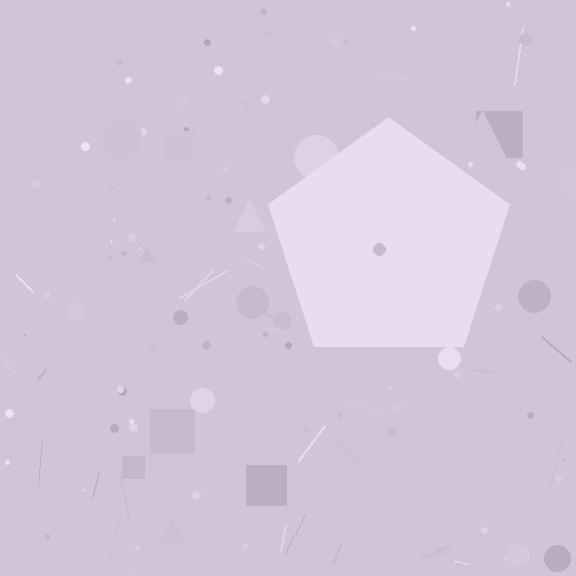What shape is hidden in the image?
A pentagon is hidden in the image.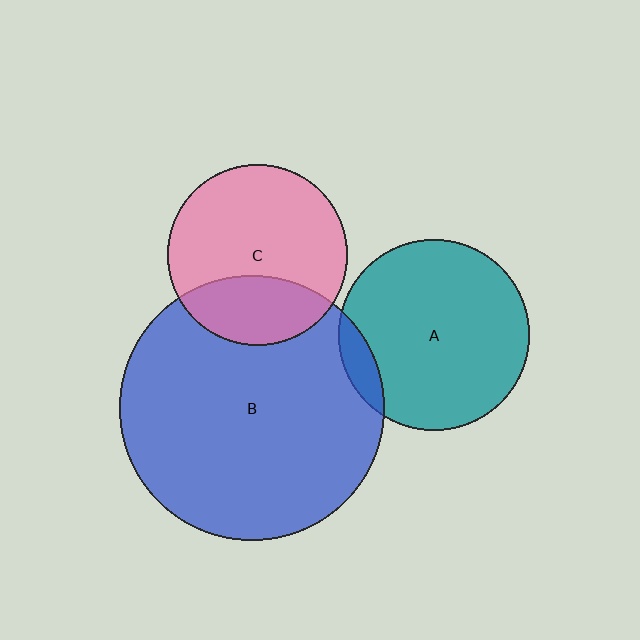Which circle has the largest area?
Circle B (blue).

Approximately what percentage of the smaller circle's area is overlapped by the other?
Approximately 30%.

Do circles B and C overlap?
Yes.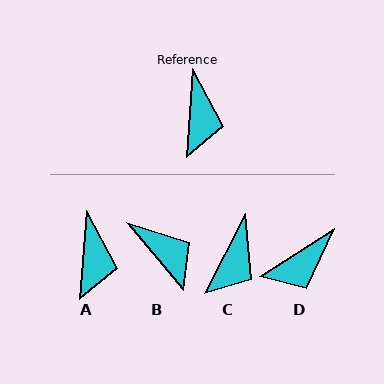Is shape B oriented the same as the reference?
No, it is off by about 44 degrees.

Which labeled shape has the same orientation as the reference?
A.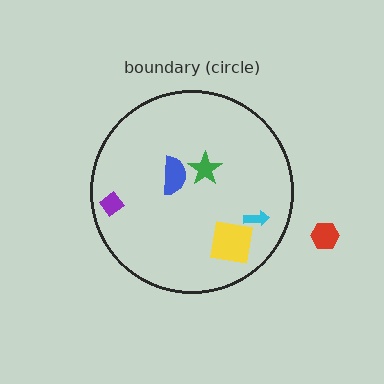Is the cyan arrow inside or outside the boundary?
Inside.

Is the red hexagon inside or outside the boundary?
Outside.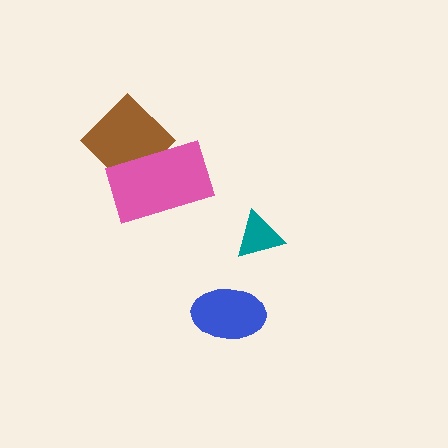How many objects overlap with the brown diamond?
1 object overlaps with the brown diamond.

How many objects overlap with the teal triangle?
0 objects overlap with the teal triangle.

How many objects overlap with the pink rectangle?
1 object overlaps with the pink rectangle.